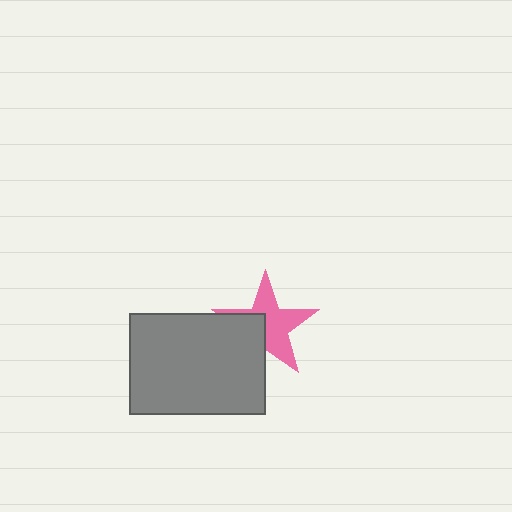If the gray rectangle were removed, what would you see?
You would see the complete pink star.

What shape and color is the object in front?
The object in front is a gray rectangle.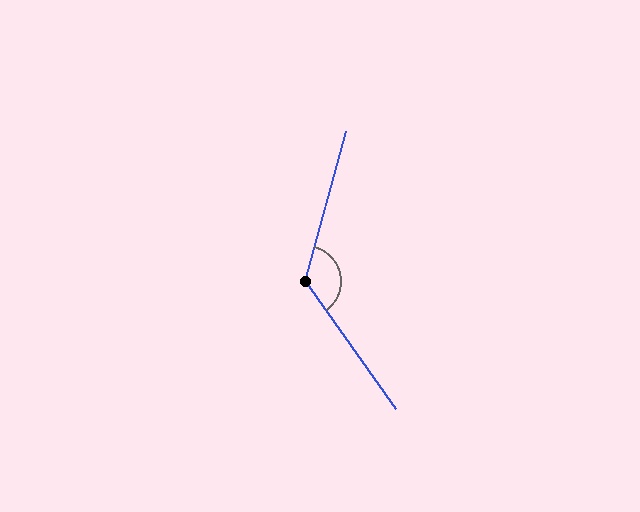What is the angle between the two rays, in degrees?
Approximately 129 degrees.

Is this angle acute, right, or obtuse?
It is obtuse.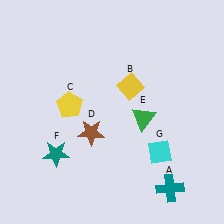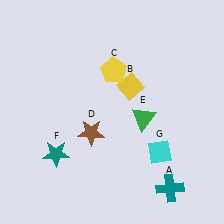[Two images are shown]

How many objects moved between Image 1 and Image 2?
1 object moved between the two images.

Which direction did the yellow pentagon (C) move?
The yellow pentagon (C) moved right.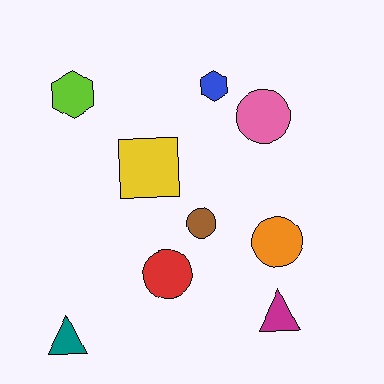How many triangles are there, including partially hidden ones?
There are 2 triangles.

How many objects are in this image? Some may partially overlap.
There are 9 objects.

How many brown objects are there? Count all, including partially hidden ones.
There is 1 brown object.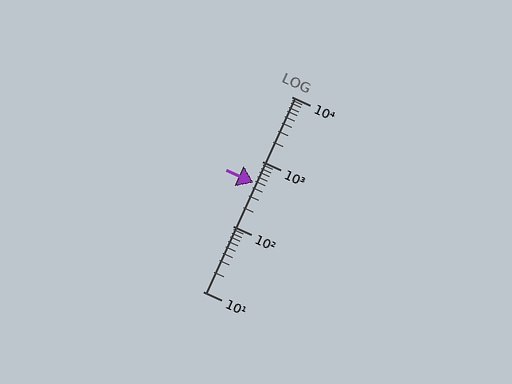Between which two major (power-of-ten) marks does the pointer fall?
The pointer is between 100 and 1000.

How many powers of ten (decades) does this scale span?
The scale spans 3 decades, from 10 to 10000.